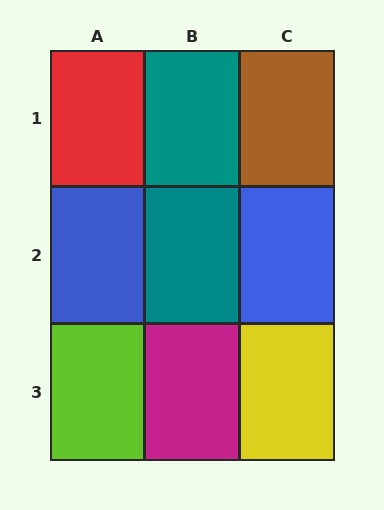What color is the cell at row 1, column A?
Red.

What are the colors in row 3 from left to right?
Lime, magenta, yellow.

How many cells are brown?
1 cell is brown.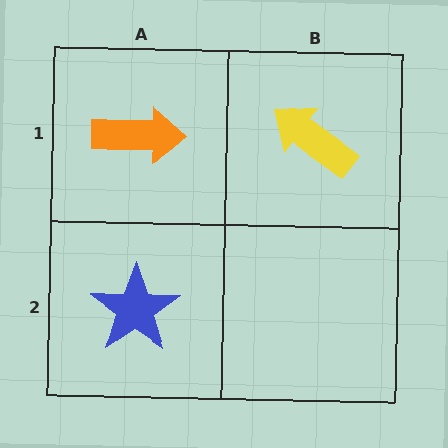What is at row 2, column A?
A blue star.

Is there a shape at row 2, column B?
No, that cell is empty.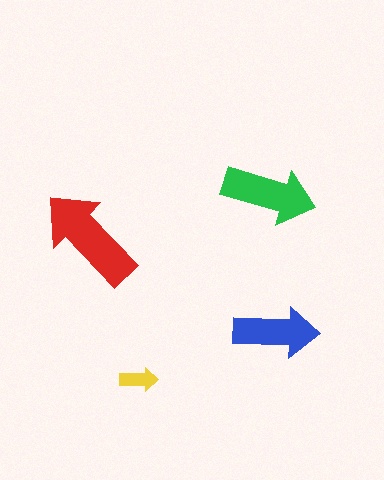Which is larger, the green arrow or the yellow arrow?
The green one.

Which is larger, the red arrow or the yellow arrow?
The red one.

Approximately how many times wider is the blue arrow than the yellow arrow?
About 2 times wider.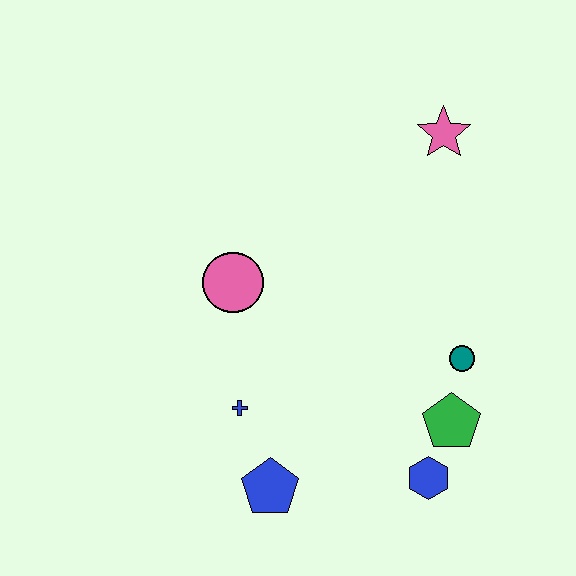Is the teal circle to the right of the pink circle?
Yes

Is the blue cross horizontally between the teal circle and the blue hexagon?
No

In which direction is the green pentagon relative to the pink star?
The green pentagon is below the pink star.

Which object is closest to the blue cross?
The blue pentagon is closest to the blue cross.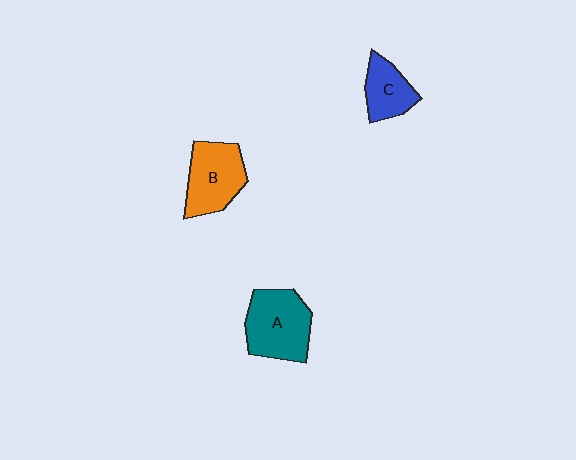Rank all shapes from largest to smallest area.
From largest to smallest: A (teal), B (orange), C (blue).